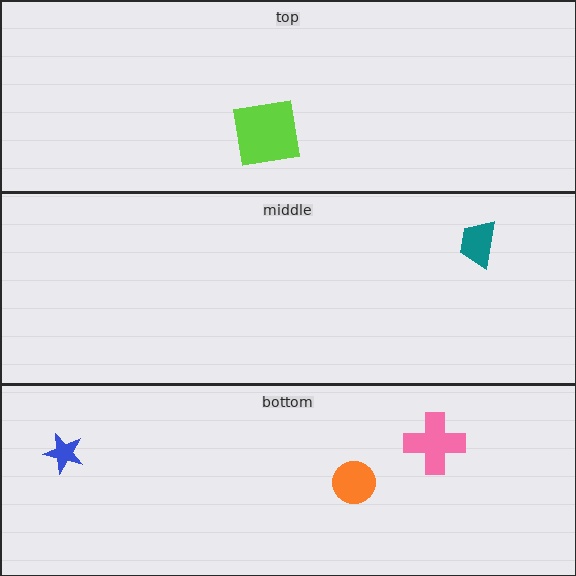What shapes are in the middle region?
The teal trapezoid.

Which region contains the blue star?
The bottom region.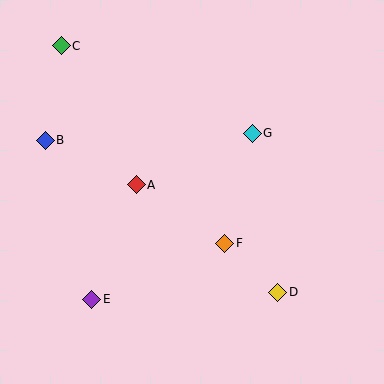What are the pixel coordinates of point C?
Point C is at (61, 46).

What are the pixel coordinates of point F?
Point F is at (225, 243).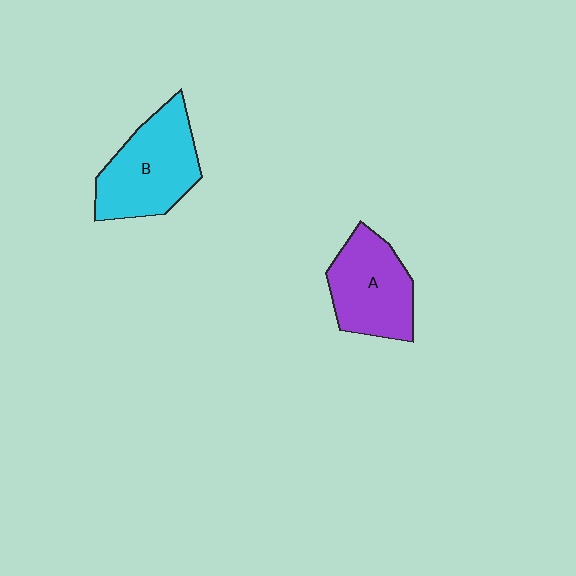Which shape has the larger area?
Shape B (cyan).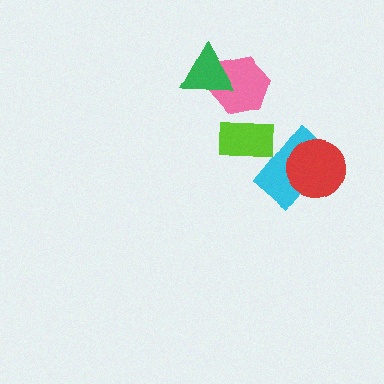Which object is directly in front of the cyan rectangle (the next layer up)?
The red circle is directly in front of the cyan rectangle.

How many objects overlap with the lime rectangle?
1 object overlaps with the lime rectangle.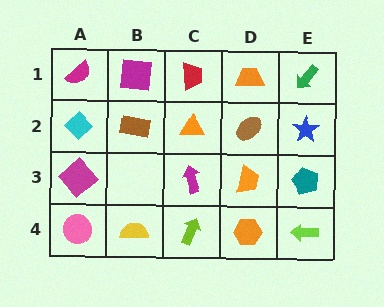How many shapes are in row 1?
5 shapes.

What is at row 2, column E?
A blue star.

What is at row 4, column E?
A lime arrow.